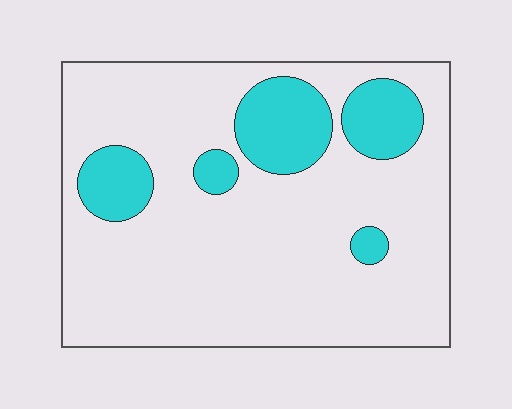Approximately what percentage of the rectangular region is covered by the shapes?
Approximately 20%.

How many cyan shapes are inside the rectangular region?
5.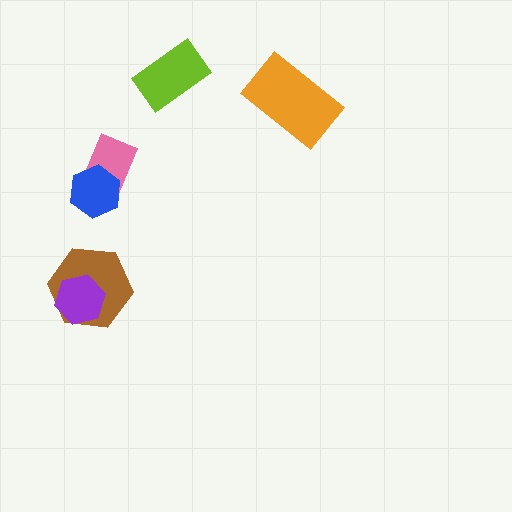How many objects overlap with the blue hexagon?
1 object overlaps with the blue hexagon.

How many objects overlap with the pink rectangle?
1 object overlaps with the pink rectangle.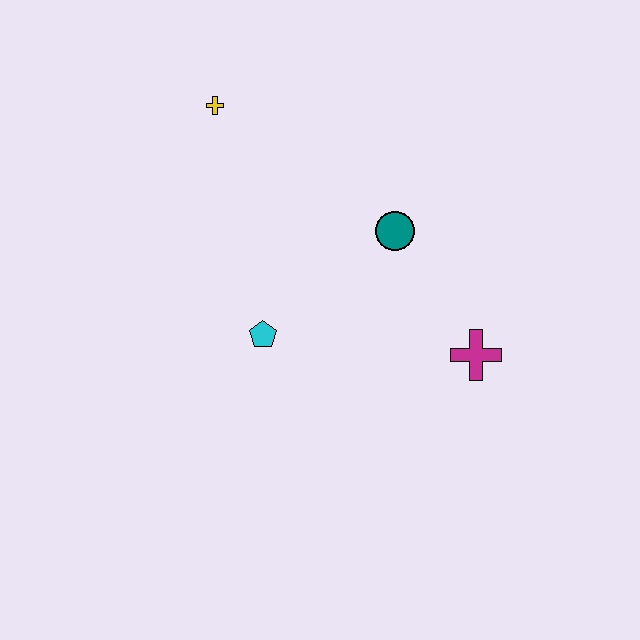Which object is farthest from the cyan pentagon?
The yellow cross is farthest from the cyan pentagon.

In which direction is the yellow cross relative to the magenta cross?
The yellow cross is to the left of the magenta cross.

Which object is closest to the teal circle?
The magenta cross is closest to the teal circle.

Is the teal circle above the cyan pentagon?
Yes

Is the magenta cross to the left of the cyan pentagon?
No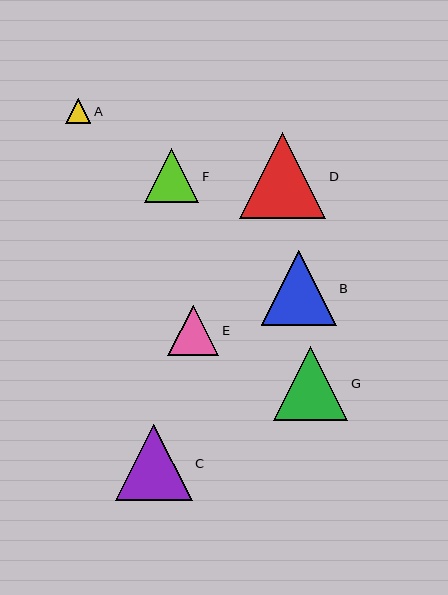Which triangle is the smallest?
Triangle A is the smallest with a size of approximately 25 pixels.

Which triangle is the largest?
Triangle D is the largest with a size of approximately 86 pixels.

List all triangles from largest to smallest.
From largest to smallest: D, C, B, G, F, E, A.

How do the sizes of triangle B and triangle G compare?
Triangle B and triangle G are approximately the same size.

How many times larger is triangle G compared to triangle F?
Triangle G is approximately 1.4 times the size of triangle F.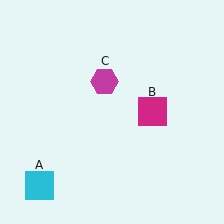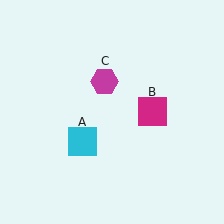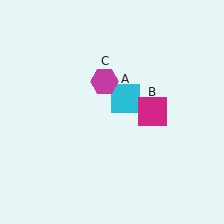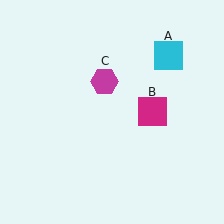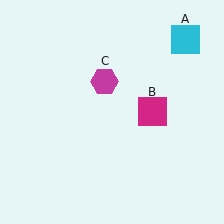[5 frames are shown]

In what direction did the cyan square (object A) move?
The cyan square (object A) moved up and to the right.